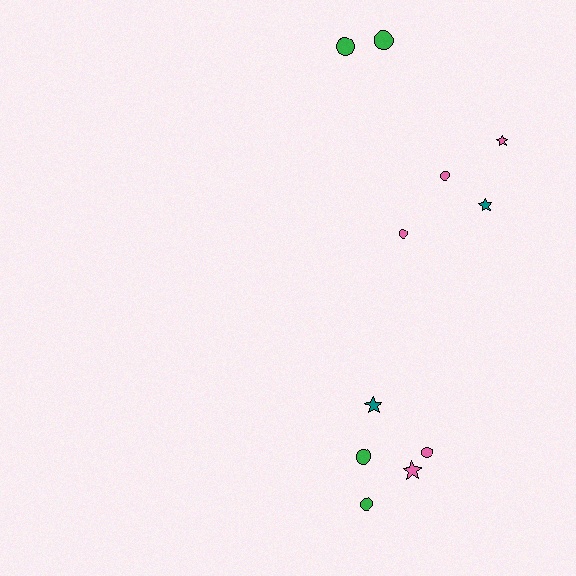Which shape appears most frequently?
Circle, with 7 objects.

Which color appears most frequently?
Pink, with 5 objects.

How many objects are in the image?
There are 11 objects.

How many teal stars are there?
There are 2 teal stars.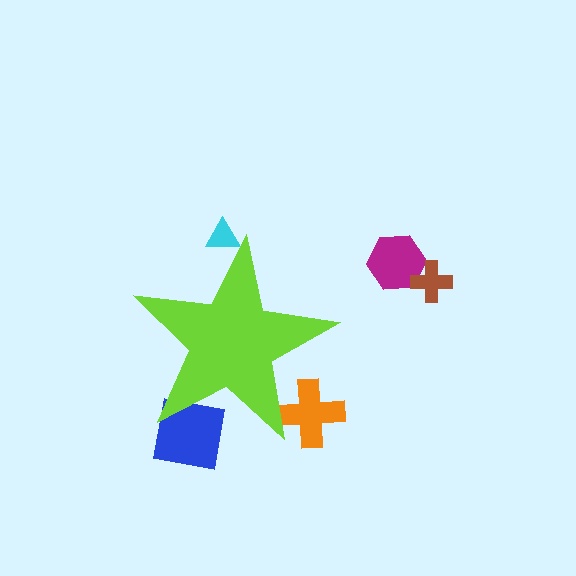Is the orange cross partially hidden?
Yes, the orange cross is partially hidden behind the lime star.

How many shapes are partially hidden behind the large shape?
3 shapes are partially hidden.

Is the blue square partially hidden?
Yes, the blue square is partially hidden behind the lime star.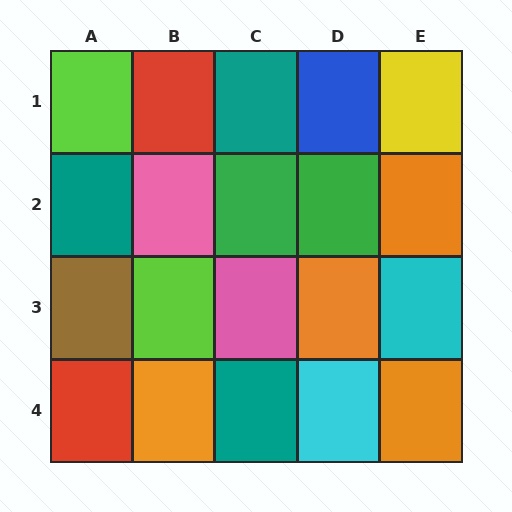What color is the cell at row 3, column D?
Orange.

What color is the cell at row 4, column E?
Orange.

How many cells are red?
2 cells are red.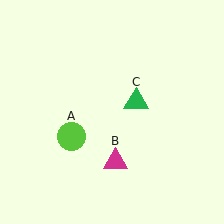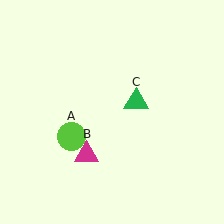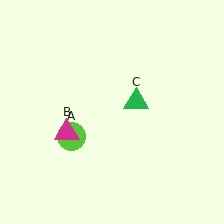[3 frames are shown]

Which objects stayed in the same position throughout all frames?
Lime circle (object A) and green triangle (object C) remained stationary.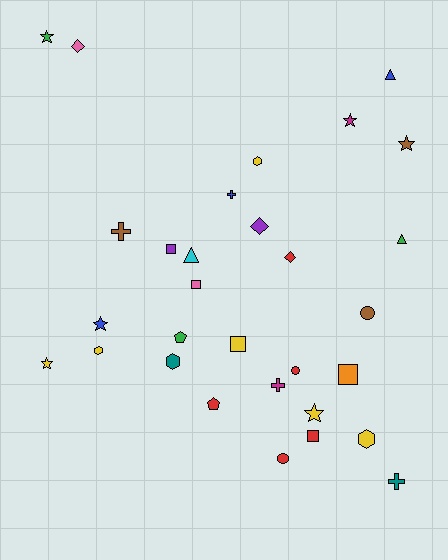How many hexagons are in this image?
There are 4 hexagons.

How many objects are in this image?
There are 30 objects.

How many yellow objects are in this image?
There are 6 yellow objects.